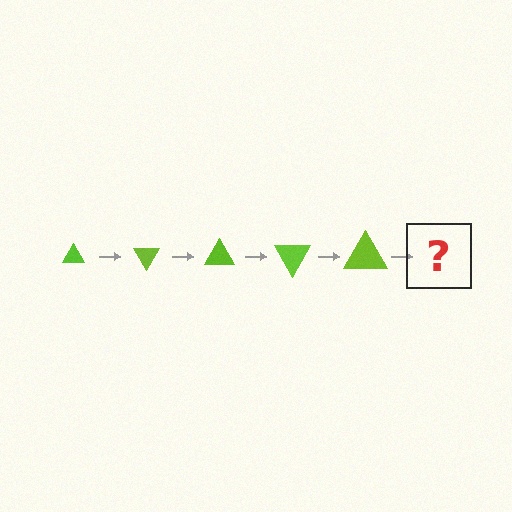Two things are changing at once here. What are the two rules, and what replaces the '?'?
The two rules are that the triangle grows larger each step and it rotates 60 degrees each step. The '?' should be a triangle, larger than the previous one and rotated 300 degrees from the start.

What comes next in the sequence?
The next element should be a triangle, larger than the previous one and rotated 300 degrees from the start.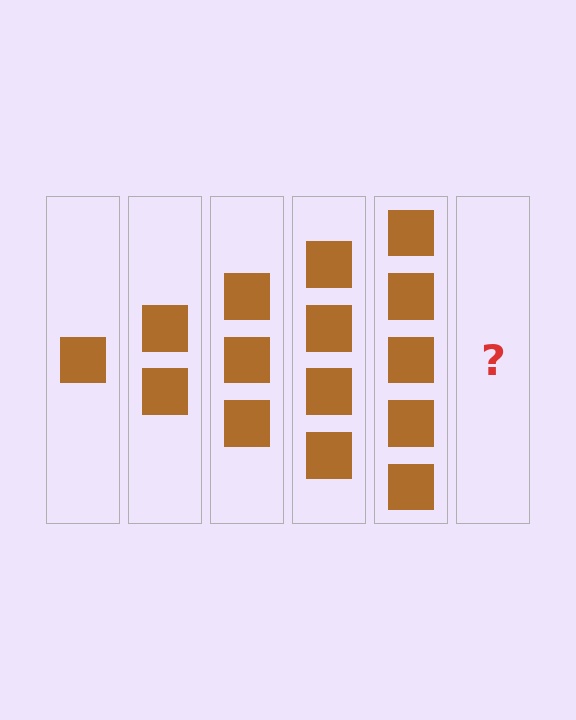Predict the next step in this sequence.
The next step is 6 squares.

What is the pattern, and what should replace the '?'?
The pattern is that each step adds one more square. The '?' should be 6 squares.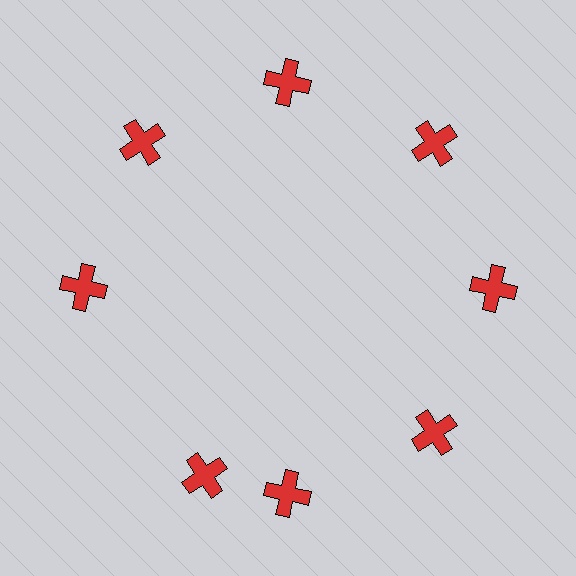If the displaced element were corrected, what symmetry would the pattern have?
It would have 8-fold rotational symmetry — the pattern would map onto itself every 45 degrees.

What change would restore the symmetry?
The symmetry would be restored by rotating it back into even spacing with its neighbors so that all 8 crosses sit at equal angles and equal distance from the center.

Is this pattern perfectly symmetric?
No. The 8 red crosses are arranged in a ring, but one element near the 8 o'clock position is rotated out of alignment along the ring, breaking the 8-fold rotational symmetry.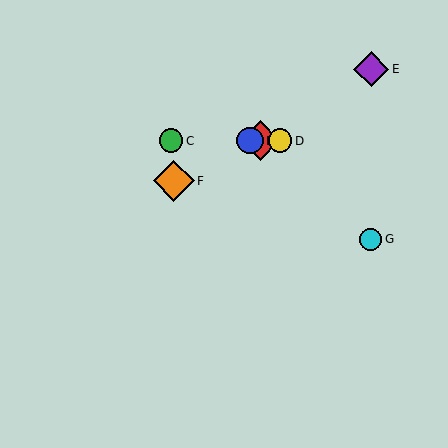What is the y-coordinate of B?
Object B is at y≈141.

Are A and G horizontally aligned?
No, A is at y≈141 and G is at y≈240.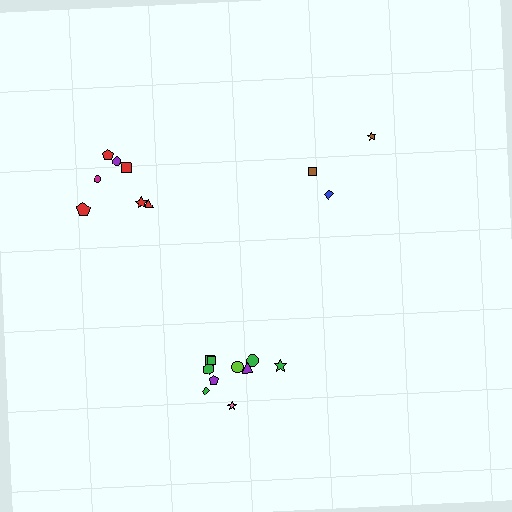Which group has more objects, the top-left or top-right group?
The top-left group.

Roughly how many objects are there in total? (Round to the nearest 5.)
Roughly 20 objects in total.